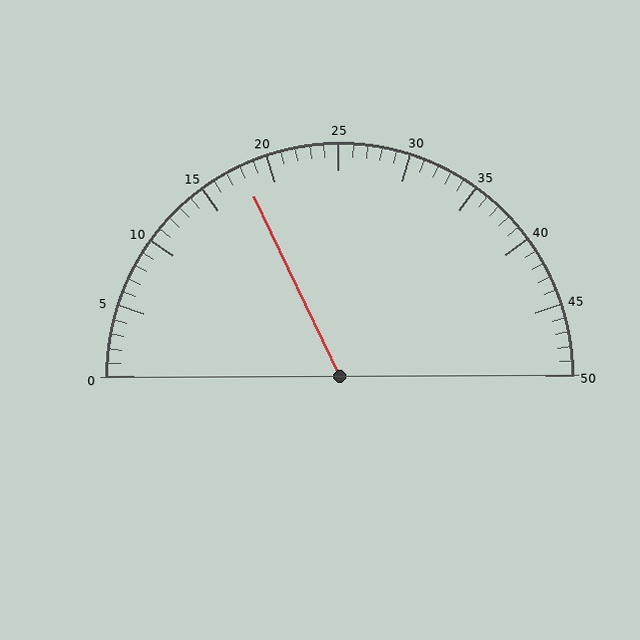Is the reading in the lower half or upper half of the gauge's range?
The reading is in the lower half of the range (0 to 50).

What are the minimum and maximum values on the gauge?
The gauge ranges from 0 to 50.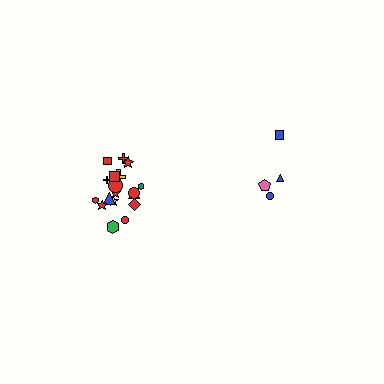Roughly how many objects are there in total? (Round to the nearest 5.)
Roughly 20 objects in total.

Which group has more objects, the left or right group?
The left group.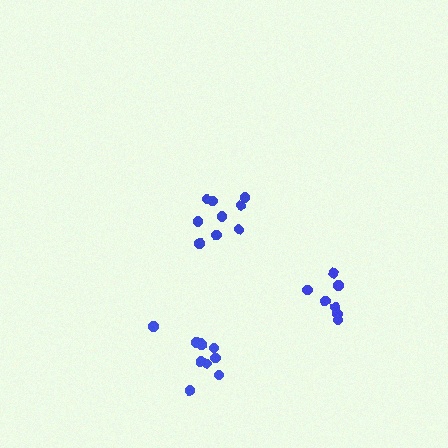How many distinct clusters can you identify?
There are 3 distinct clusters.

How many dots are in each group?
Group 1: 10 dots, Group 2: 9 dots, Group 3: 8 dots (27 total).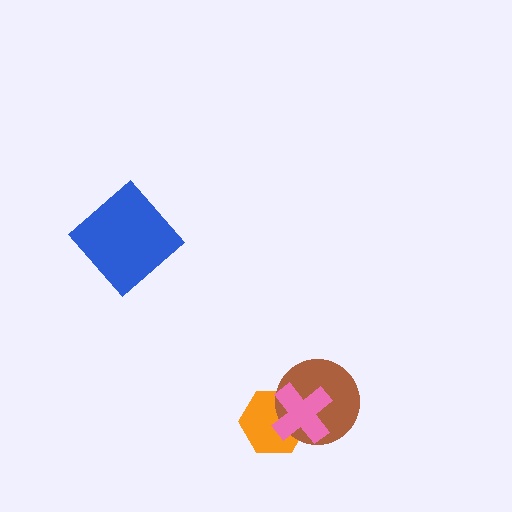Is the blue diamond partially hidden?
No, no other shape covers it.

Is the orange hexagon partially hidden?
Yes, it is partially covered by another shape.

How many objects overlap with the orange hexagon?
2 objects overlap with the orange hexagon.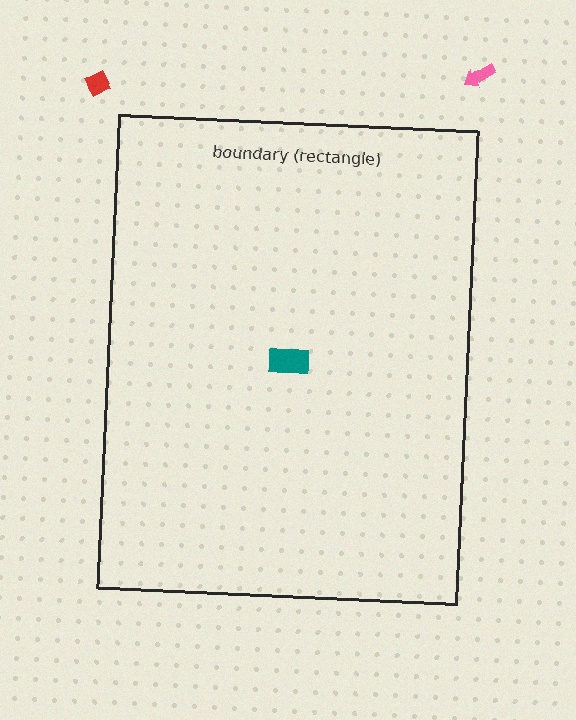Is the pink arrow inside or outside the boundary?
Outside.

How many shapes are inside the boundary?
1 inside, 2 outside.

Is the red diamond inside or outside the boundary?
Outside.